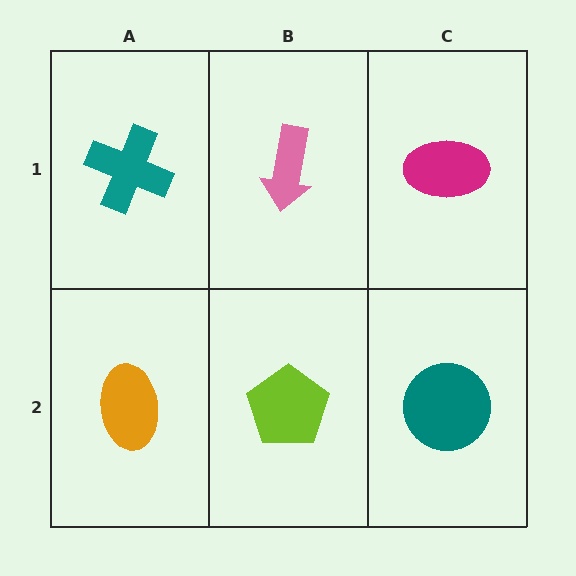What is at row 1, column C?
A magenta ellipse.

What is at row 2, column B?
A lime pentagon.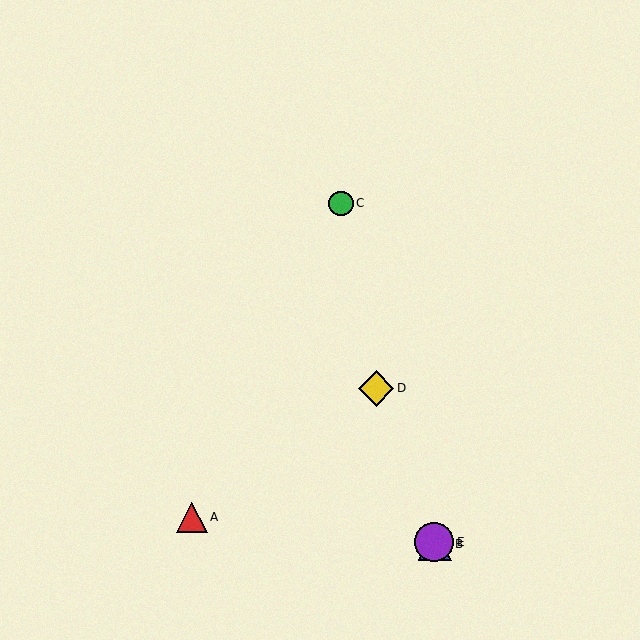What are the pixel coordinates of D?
Object D is at (376, 388).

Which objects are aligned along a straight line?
Objects B, D, E are aligned along a straight line.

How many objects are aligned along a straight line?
3 objects (B, D, E) are aligned along a straight line.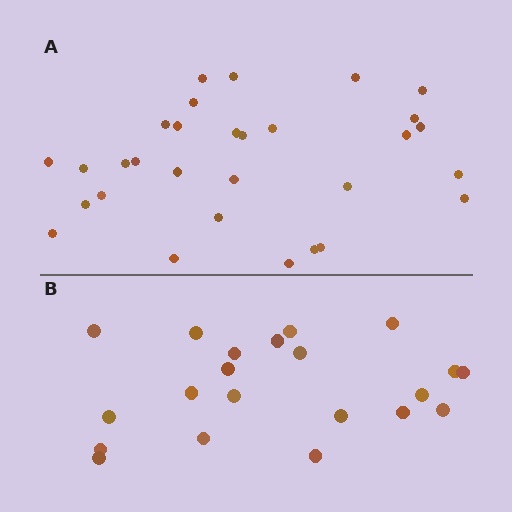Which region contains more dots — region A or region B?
Region A (the top region) has more dots.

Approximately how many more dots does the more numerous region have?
Region A has roughly 8 or so more dots than region B.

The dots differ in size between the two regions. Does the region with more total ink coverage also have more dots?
No. Region B has more total ink coverage because its dots are larger, but region A actually contains more individual dots. Total area can be misleading — the number of items is what matters here.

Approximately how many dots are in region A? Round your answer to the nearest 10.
About 30 dots.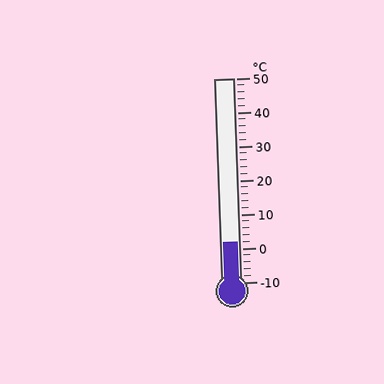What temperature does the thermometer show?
The thermometer shows approximately 2°C.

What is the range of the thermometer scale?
The thermometer scale ranges from -10°C to 50°C.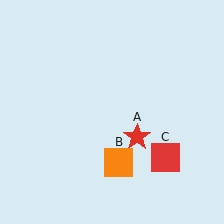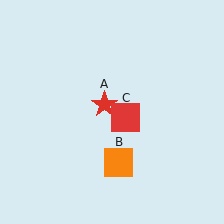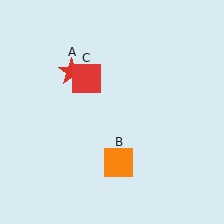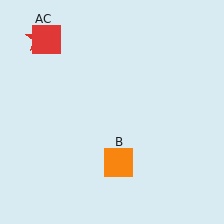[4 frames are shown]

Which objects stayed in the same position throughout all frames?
Orange square (object B) remained stationary.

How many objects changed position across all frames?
2 objects changed position: red star (object A), red square (object C).